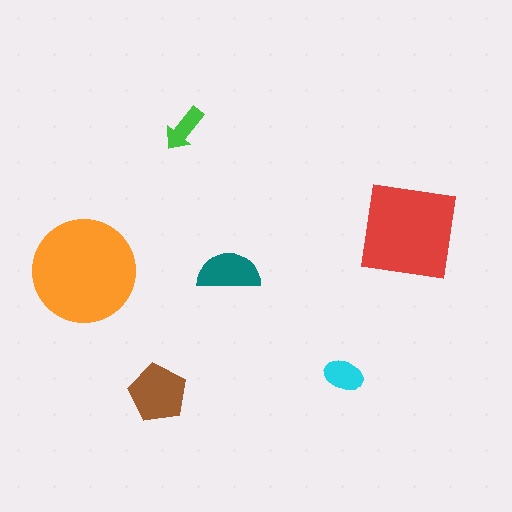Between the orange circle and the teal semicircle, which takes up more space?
The orange circle.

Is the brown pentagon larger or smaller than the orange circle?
Smaller.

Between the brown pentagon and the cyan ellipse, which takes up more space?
The brown pentagon.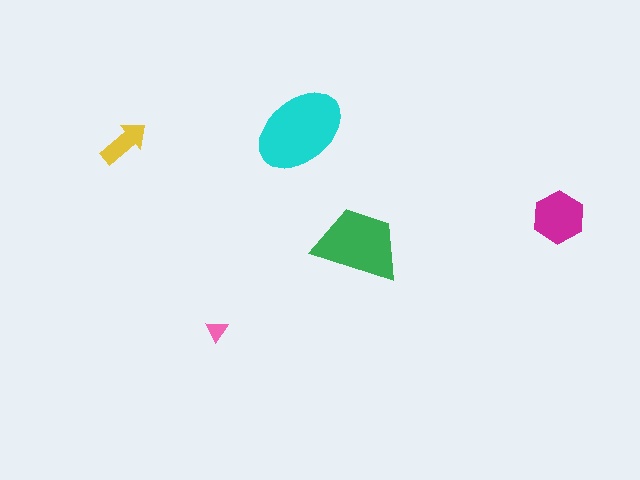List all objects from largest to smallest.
The cyan ellipse, the green trapezoid, the magenta hexagon, the yellow arrow, the pink triangle.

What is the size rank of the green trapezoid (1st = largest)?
2nd.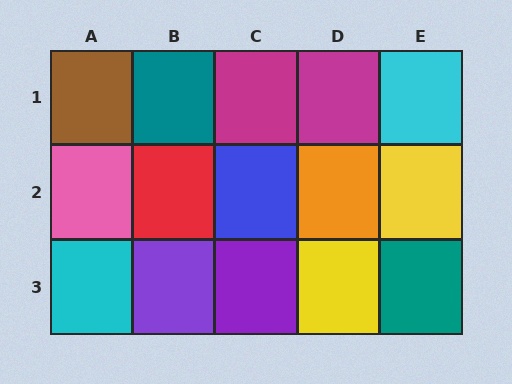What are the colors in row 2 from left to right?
Pink, red, blue, orange, yellow.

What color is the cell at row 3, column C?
Purple.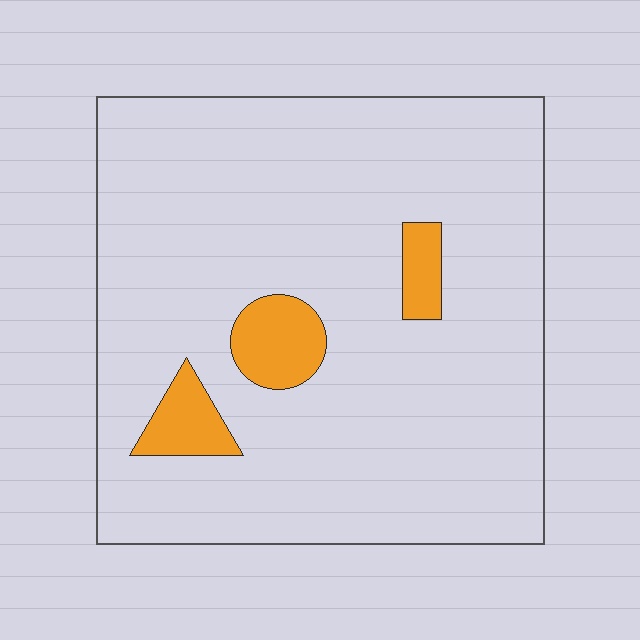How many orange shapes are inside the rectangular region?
3.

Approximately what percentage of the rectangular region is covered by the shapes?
Approximately 10%.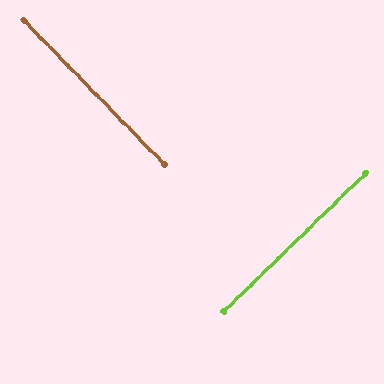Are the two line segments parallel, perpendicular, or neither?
Perpendicular — they meet at approximately 90°.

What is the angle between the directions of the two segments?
Approximately 90 degrees.